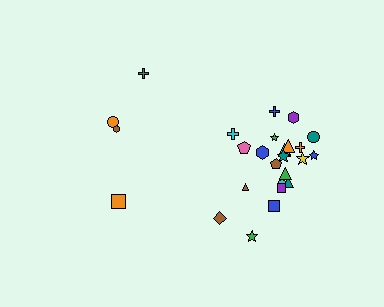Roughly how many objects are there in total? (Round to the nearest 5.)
Roughly 25 objects in total.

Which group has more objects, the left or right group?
The right group.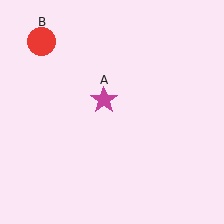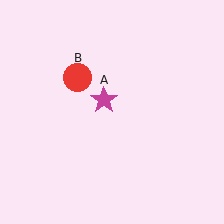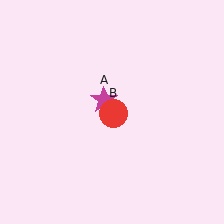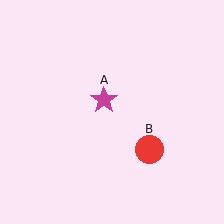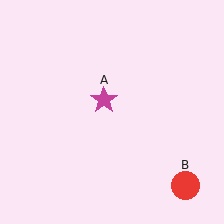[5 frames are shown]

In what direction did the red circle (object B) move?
The red circle (object B) moved down and to the right.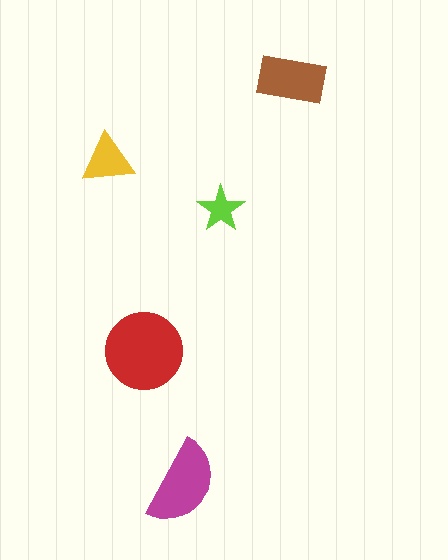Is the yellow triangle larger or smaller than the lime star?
Larger.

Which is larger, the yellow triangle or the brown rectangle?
The brown rectangle.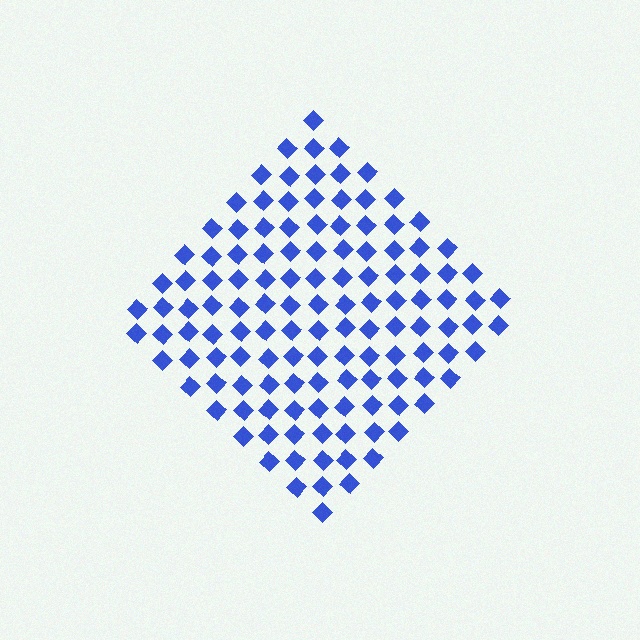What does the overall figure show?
The overall figure shows a diamond.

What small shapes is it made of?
It is made of small diamonds.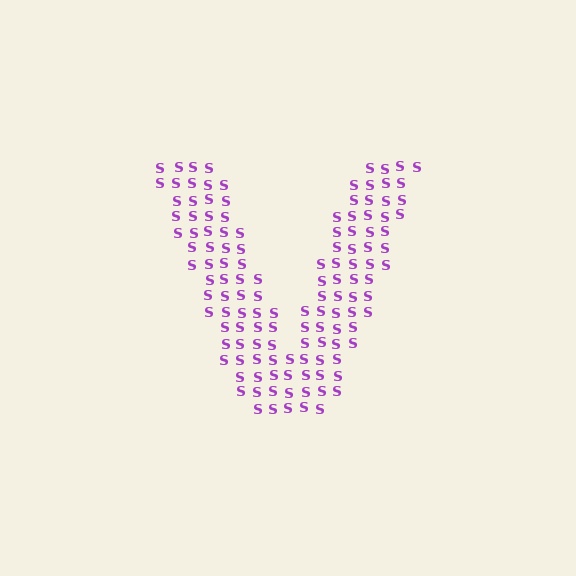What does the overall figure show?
The overall figure shows the letter V.